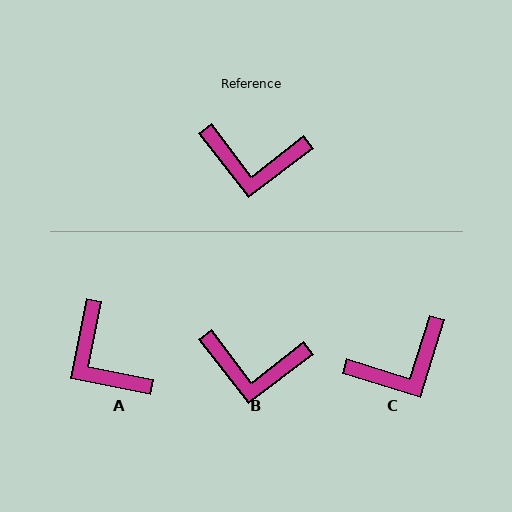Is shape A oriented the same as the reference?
No, it is off by about 49 degrees.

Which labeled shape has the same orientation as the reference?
B.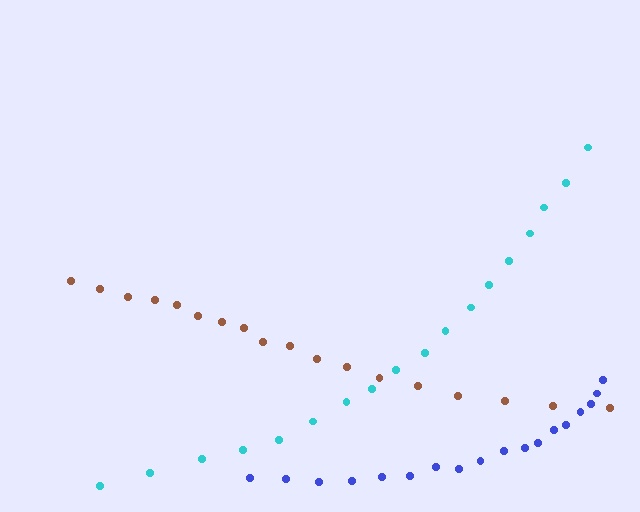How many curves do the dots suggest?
There are 3 distinct paths.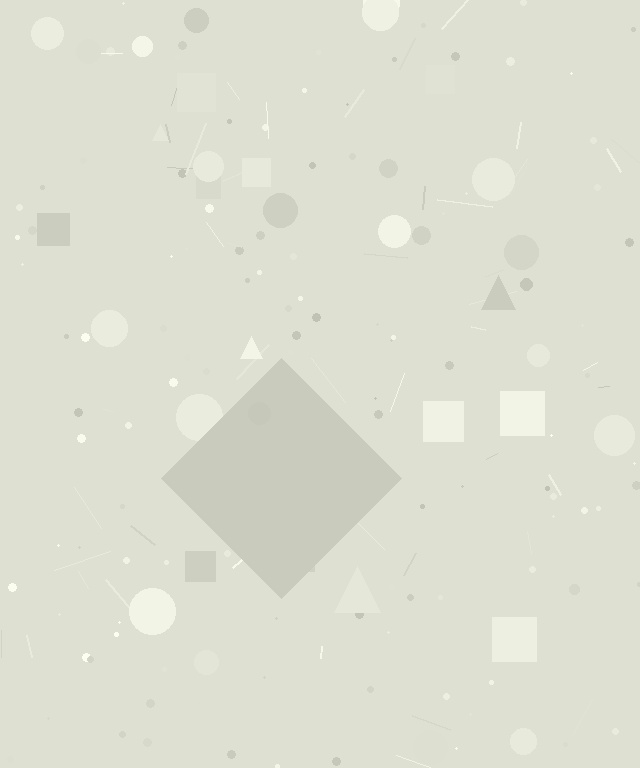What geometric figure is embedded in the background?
A diamond is embedded in the background.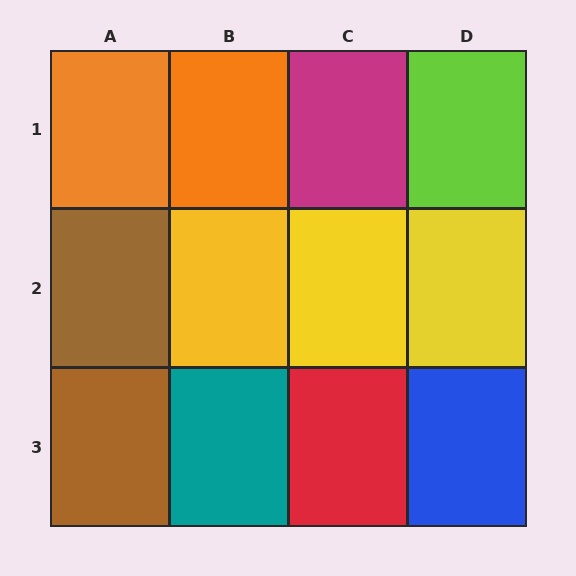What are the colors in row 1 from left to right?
Orange, orange, magenta, lime.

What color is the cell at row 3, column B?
Teal.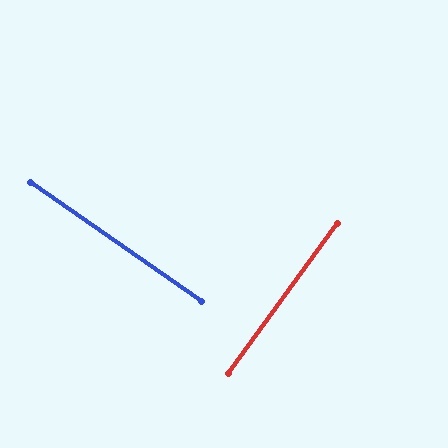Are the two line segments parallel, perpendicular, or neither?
Perpendicular — they meet at approximately 89°.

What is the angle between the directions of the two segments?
Approximately 89 degrees.